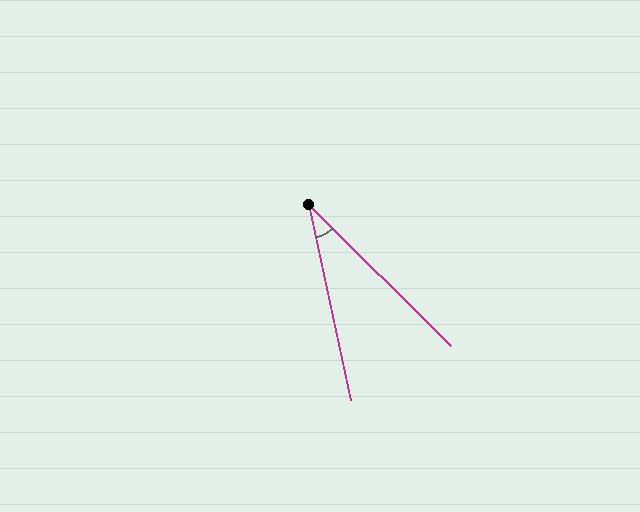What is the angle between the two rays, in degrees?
Approximately 33 degrees.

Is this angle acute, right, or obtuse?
It is acute.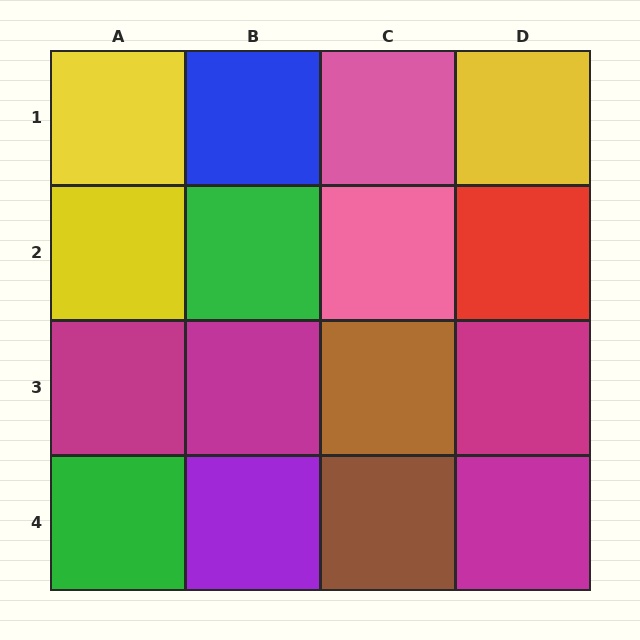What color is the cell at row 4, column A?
Green.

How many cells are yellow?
3 cells are yellow.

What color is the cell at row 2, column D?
Red.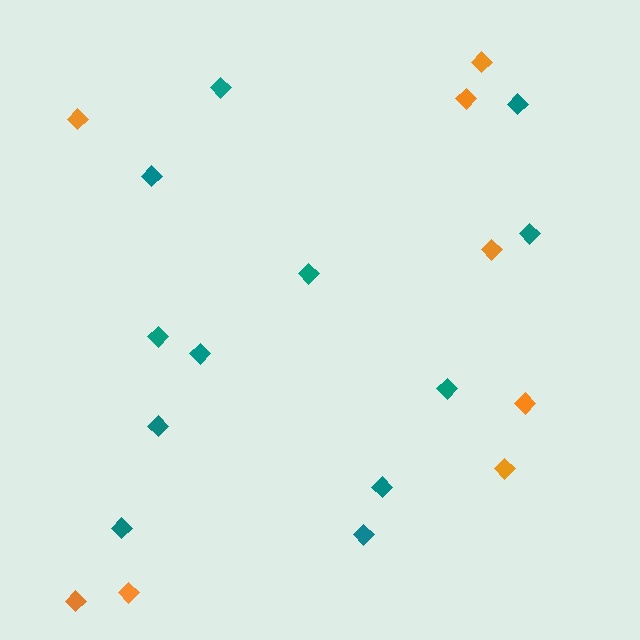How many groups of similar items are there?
There are 2 groups: one group of orange diamonds (8) and one group of teal diamonds (12).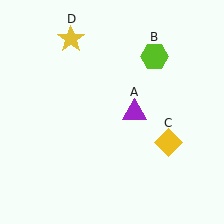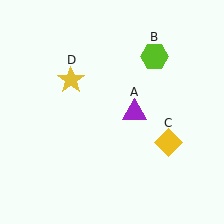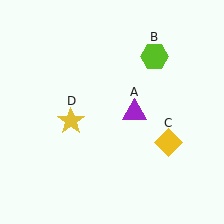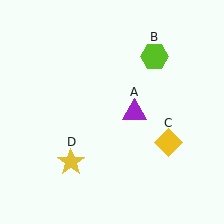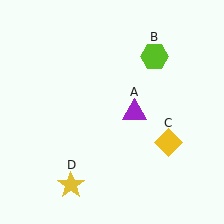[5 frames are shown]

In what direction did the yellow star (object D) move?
The yellow star (object D) moved down.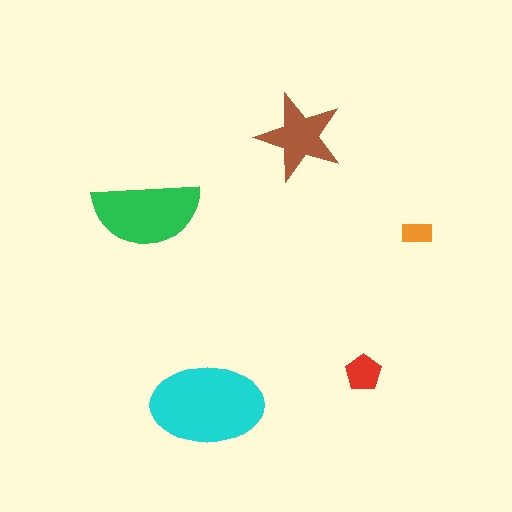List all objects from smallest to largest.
The orange rectangle, the red pentagon, the brown star, the green semicircle, the cyan ellipse.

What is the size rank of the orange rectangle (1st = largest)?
5th.